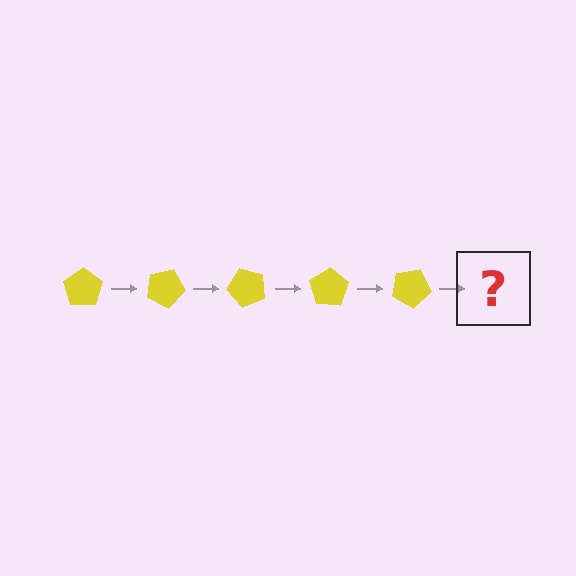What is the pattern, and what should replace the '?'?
The pattern is that the pentagon rotates 25 degrees each step. The '?' should be a yellow pentagon rotated 125 degrees.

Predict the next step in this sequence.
The next step is a yellow pentagon rotated 125 degrees.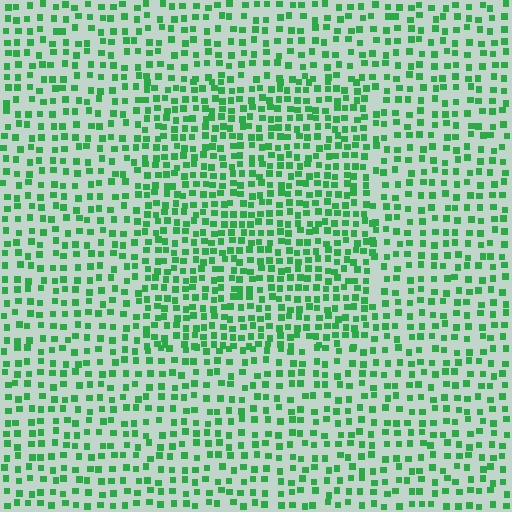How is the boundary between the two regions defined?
The boundary is defined by a change in element density (approximately 1.6x ratio). All elements are the same color, size, and shape.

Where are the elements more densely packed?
The elements are more densely packed inside the rectangle boundary.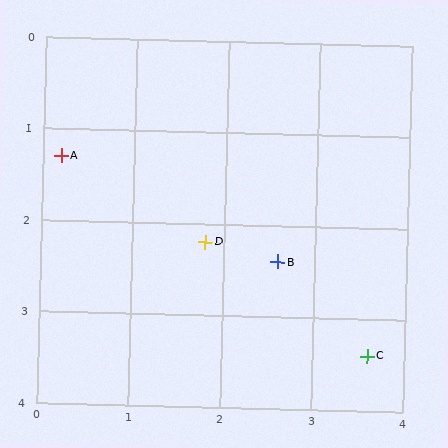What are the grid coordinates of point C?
Point C is at approximately (3.6, 3.4).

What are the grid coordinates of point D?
Point D is at approximately (1.8, 2.2).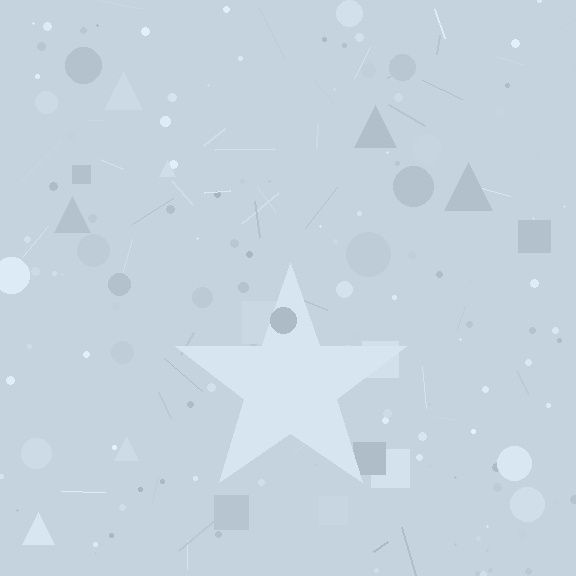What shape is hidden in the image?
A star is hidden in the image.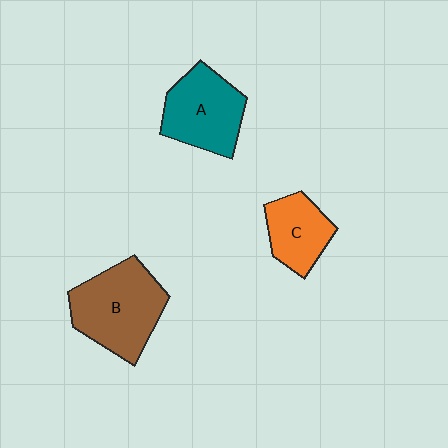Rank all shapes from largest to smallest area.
From largest to smallest: B (brown), A (teal), C (orange).